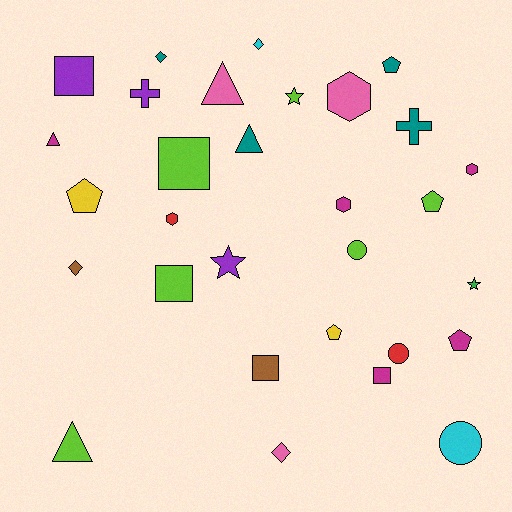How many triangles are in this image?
There are 4 triangles.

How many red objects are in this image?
There are 2 red objects.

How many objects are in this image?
There are 30 objects.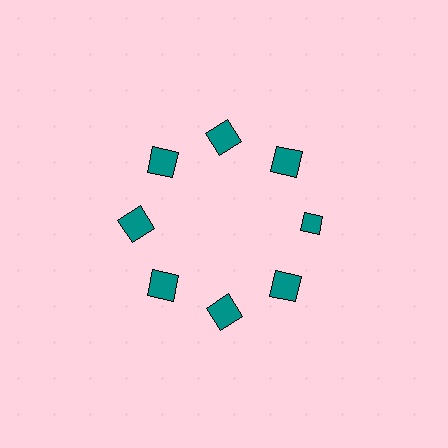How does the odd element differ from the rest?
It has a different shape: diamond instead of square.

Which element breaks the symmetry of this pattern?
The teal diamond at roughly the 3 o'clock position breaks the symmetry. All other shapes are teal squares.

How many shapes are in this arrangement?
There are 8 shapes arranged in a ring pattern.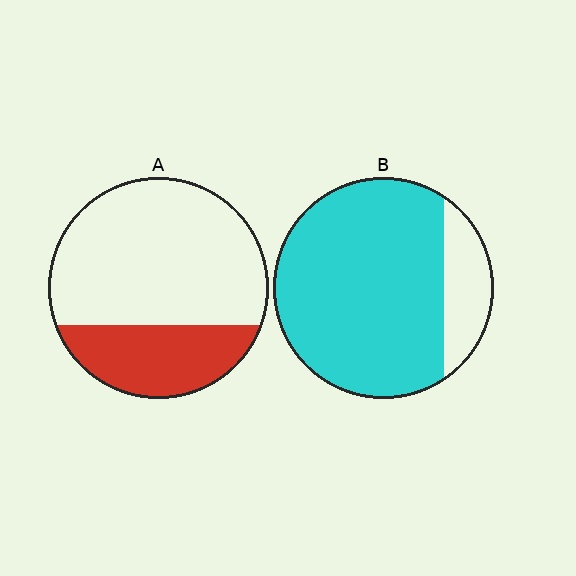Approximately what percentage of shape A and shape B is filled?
A is approximately 30% and B is approximately 85%.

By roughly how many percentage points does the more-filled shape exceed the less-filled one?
By roughly 55 percentage points (B over A).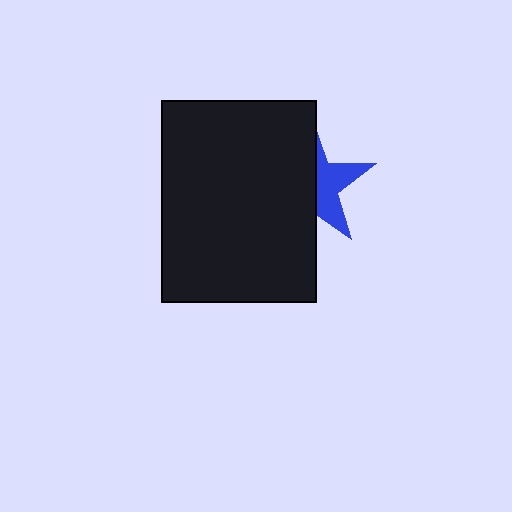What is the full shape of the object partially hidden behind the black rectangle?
The partially hidden object is a blue star.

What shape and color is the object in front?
The object in front is a black rectangle.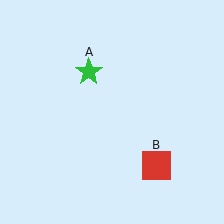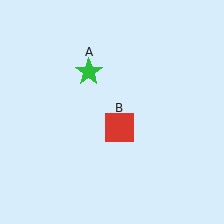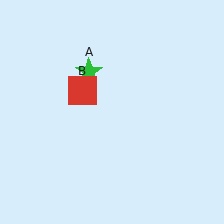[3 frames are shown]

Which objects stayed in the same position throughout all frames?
Green star (object A) remained stationary.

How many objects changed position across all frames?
1 object changed position: red square (object B).